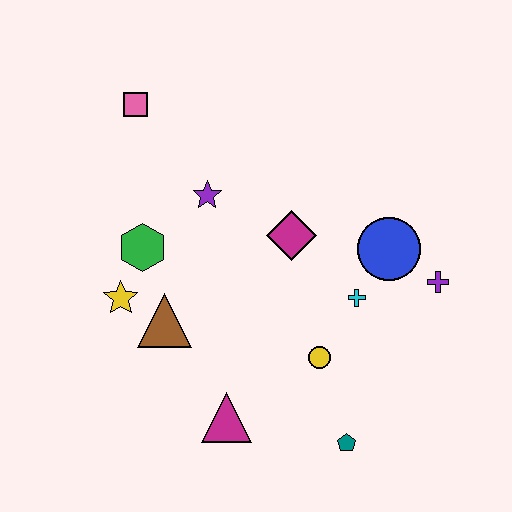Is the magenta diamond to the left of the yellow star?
No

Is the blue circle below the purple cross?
No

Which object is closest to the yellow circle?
The cyan cross is closest to the yellow circle.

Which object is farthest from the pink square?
The teal pentagon is farthest from the pink square.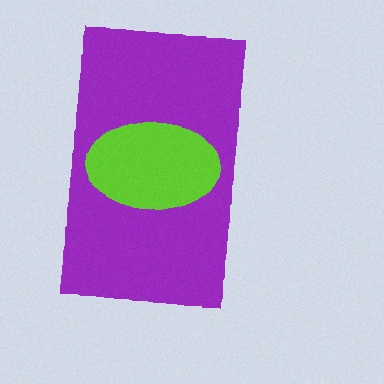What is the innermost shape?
The lime ellipse.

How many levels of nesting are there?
2.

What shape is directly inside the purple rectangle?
The lime ellipse.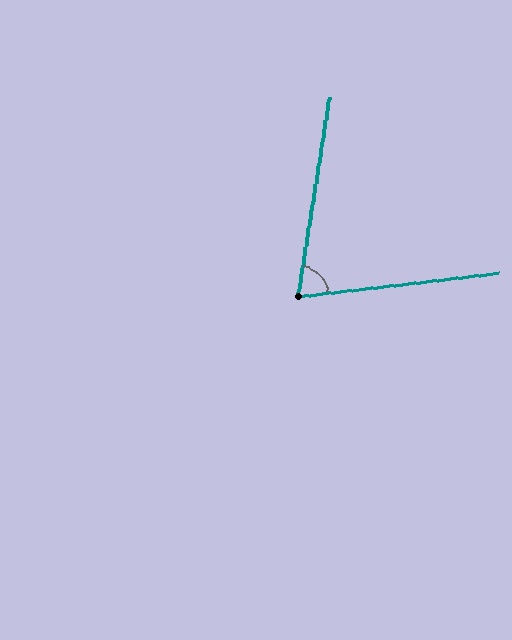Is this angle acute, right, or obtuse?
It is acute.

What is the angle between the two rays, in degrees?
Approximately 74 degrees.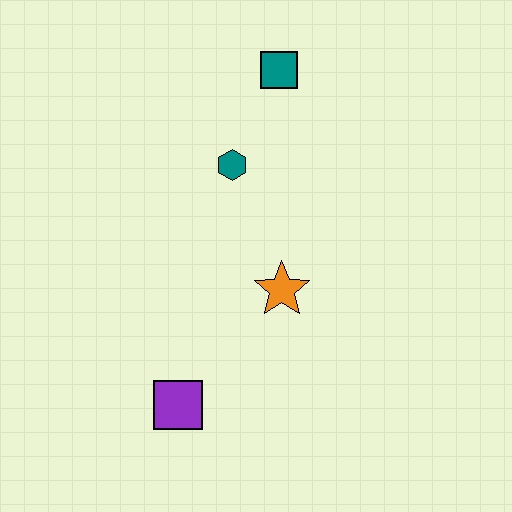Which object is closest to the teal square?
The teal hexagon is closest to the teal square.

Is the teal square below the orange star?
No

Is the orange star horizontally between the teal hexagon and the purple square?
No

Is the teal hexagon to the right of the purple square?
Yes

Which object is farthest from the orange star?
The teal square is farthest from the orange star.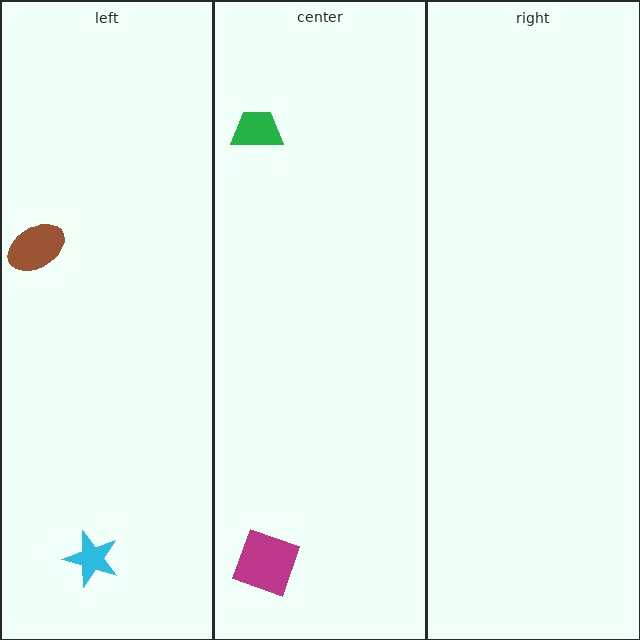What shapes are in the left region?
The brown ellipse, the cyan star.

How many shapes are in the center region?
2.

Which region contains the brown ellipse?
The left region.